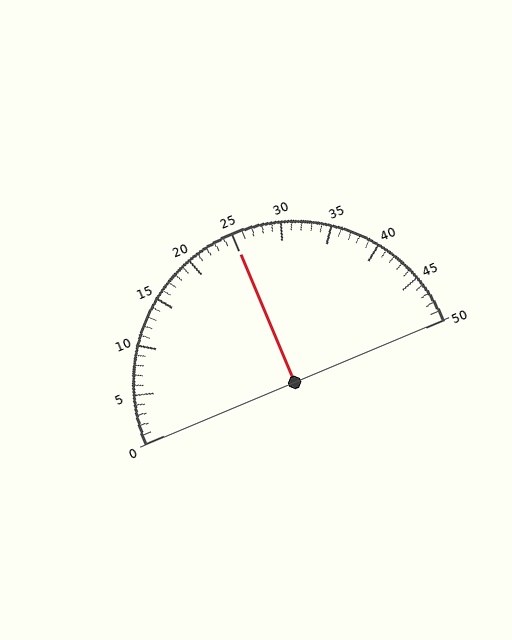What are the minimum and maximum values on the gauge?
The gauge ranges from 0 to 50.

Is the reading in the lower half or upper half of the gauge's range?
The reading is in the upper half of the range (0 to 50).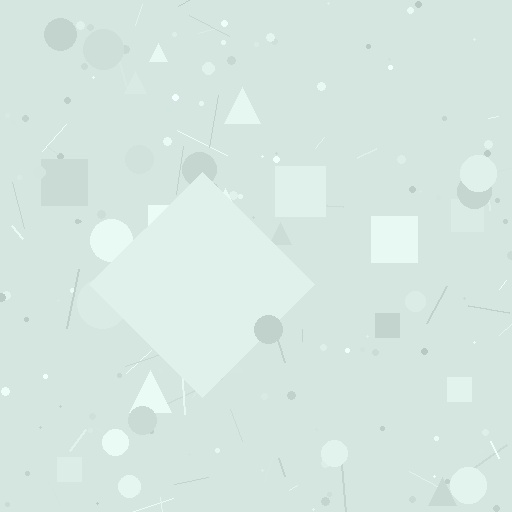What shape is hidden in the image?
A diamond is hidden in the image.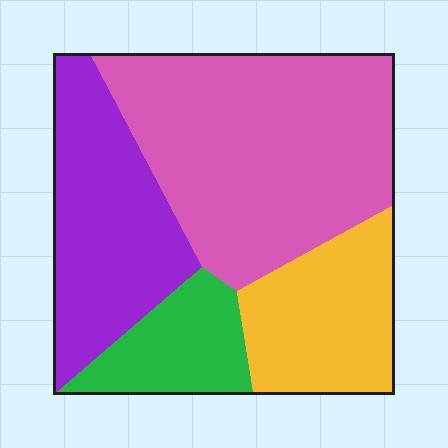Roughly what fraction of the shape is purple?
Purple takes up about one quarter (1/4) of the shape.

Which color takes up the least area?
Green, at roughly 10%.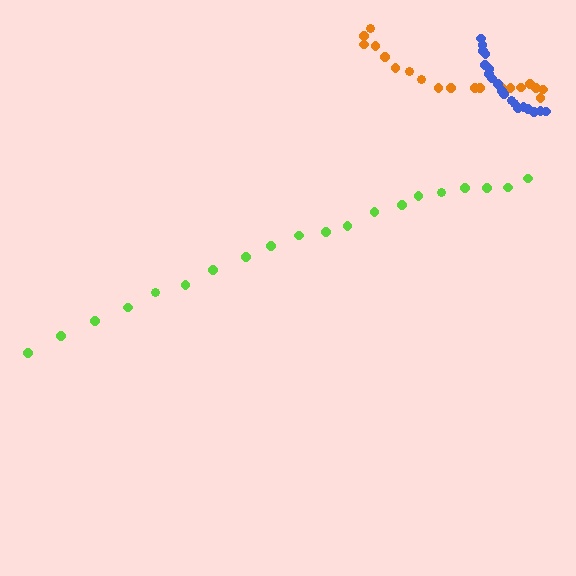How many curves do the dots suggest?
There are 3 distinct paths.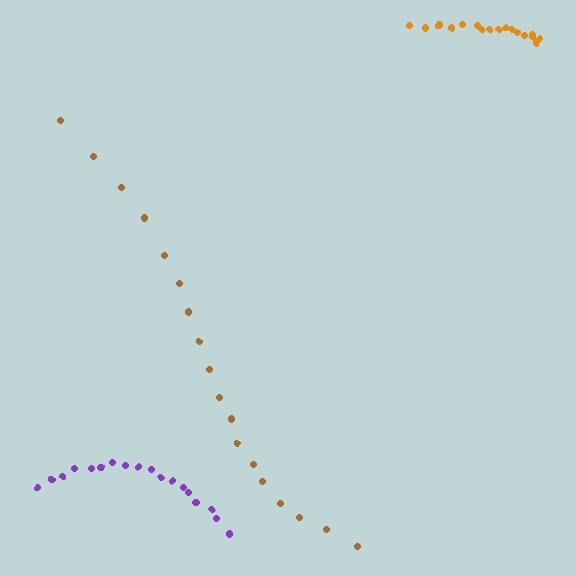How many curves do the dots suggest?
There are 3 distinct paths.